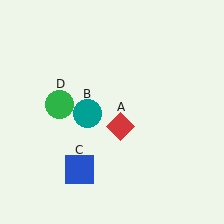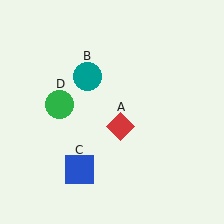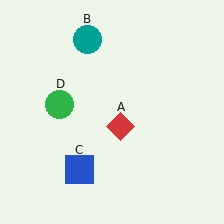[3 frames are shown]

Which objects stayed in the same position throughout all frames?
Red diamond (object A) and blue square (object C) and green circle (object D) remained stationary.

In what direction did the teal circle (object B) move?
The teal circle (object B) moved up.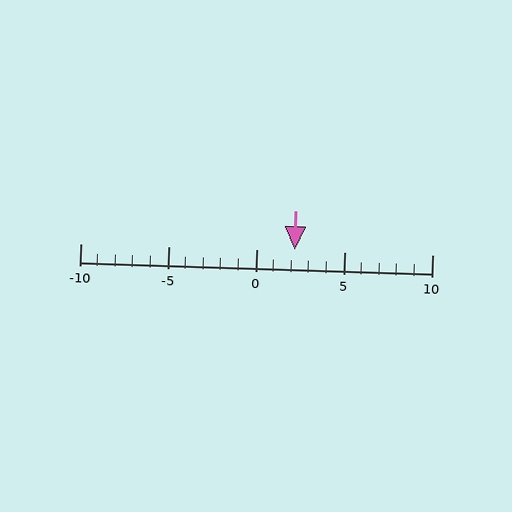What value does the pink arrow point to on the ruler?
The pink arrow points to approximately 2.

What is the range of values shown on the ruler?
The ruler shows values from -10 to 10.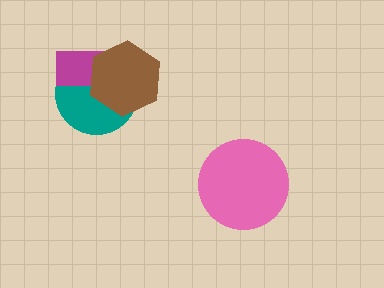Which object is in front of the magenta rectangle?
The brown hexagon is in front of the magenta rectangle.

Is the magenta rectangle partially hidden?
Yes, it is partially covered by another shape.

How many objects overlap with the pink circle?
0 objects overlap with the pink circle.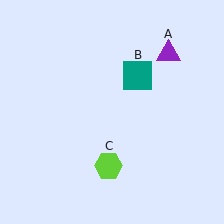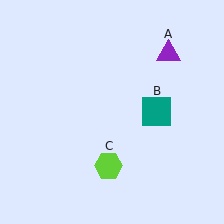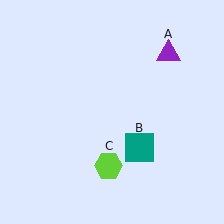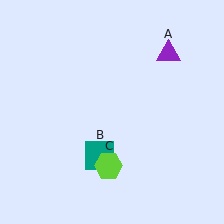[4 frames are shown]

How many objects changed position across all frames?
1 object changed position: teal square (object B).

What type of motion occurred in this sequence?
The teal square (object B) rotated clockwise around the center of the scene.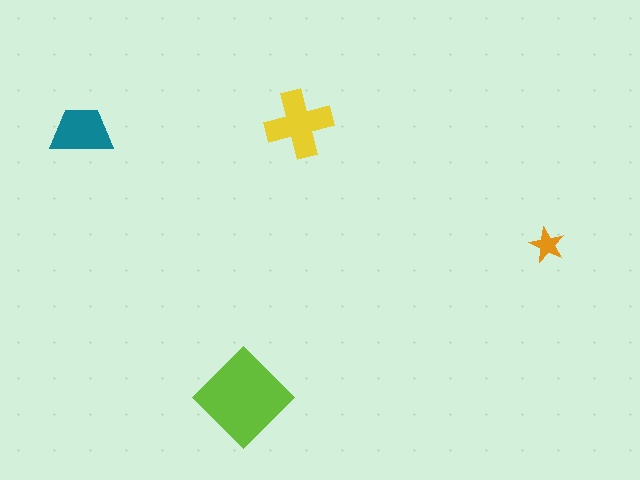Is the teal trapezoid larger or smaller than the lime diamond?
Smaller.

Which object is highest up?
The yellow cross is topmost.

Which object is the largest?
The lime diamond.